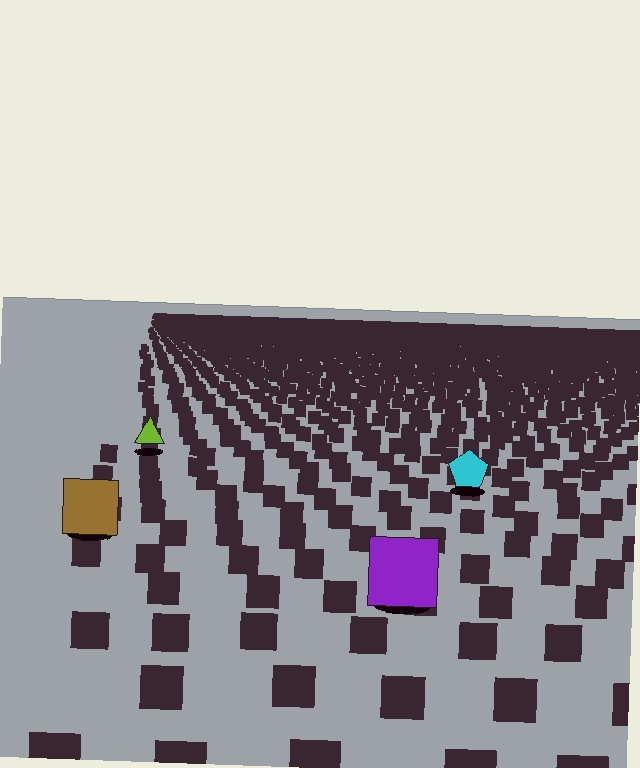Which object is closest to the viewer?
The purple square is closest. The texture marks near it are larger and more spread out.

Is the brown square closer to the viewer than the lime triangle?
Yes. The brown square is closer — you can tell from the texture gradient: the ground texture is coarser near it.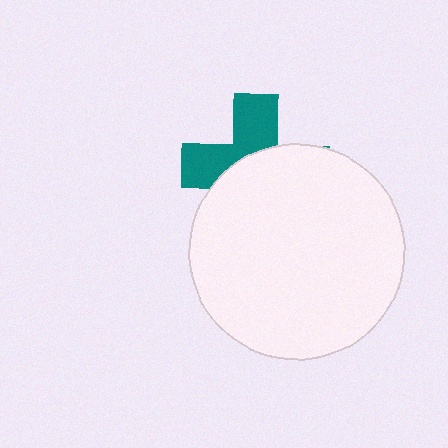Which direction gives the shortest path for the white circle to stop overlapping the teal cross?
Moving down gives the shortest separation.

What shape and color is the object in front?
The object in front is a white circle.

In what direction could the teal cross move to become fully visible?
The teal cross could move up. That would shift it out from behind the white circle entirely.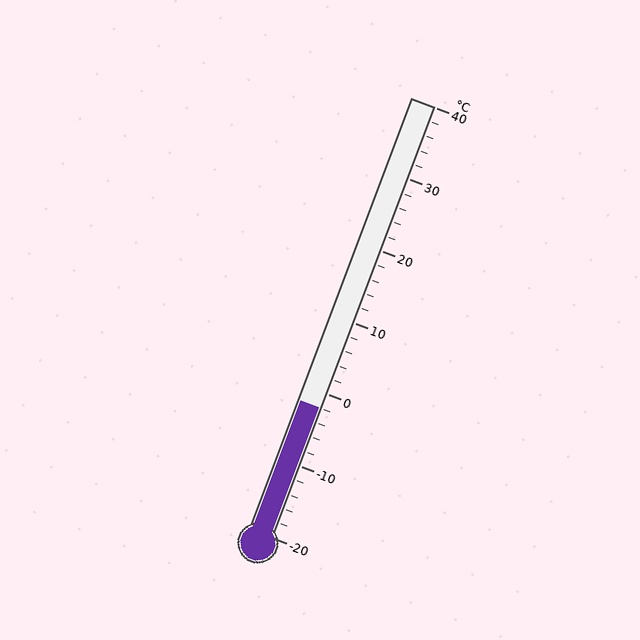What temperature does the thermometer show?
The thermometer shows approximately -2°C.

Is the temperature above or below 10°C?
The temperature is below 10°C.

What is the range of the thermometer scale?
The thermometer scale ranges from -20°C to 40°C.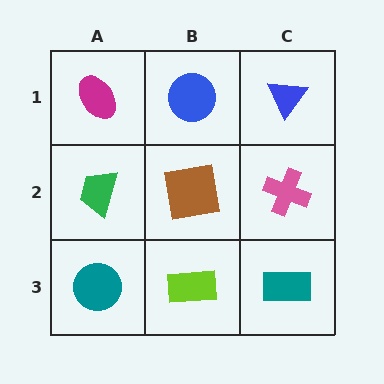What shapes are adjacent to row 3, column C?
A pink cross (row 2, column C), a lime rectangle (row 3, column B).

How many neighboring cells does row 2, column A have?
3.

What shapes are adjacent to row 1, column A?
A green trapezoid (row 2, column A), a blue circle (row 1, column B).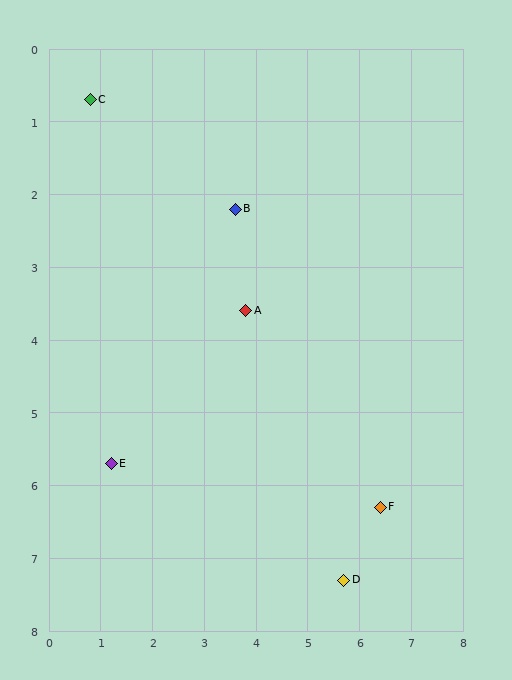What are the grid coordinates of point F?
Point F is at approximately (6.4, 6.3).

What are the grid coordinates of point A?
Point A is at approximately (3.8, 3.6).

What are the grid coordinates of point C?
Point C is at approximately (0.8, 0.7).